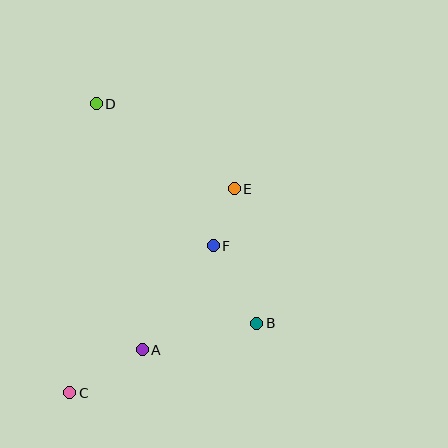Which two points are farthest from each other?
Points C and D are farthest from each other.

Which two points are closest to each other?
Points E and F are closest to each other.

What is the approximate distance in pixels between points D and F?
The distance between D and F is approximately 184 pixels.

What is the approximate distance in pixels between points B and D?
The distance between B and D is approximately 272 pixels.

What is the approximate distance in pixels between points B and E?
The distance between B and E is approximately 136 pixels.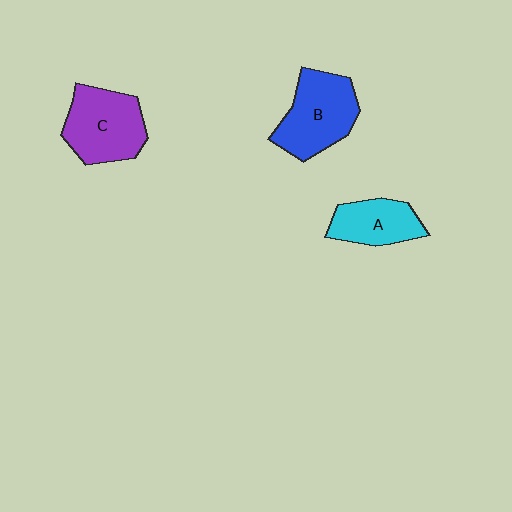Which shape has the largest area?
Shape B (blue).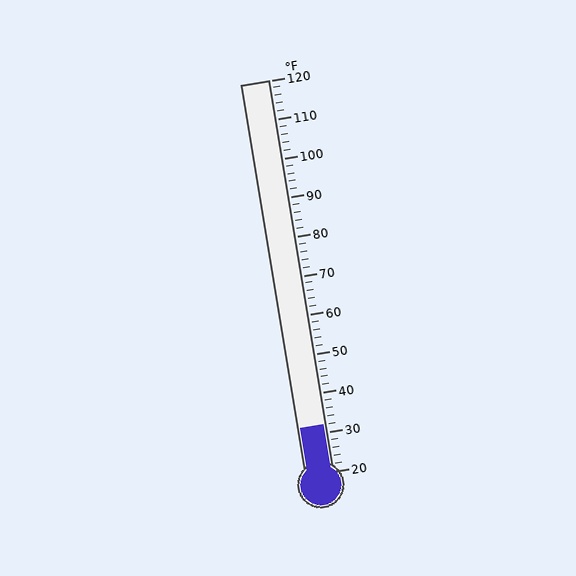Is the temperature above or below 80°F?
The temperature is below 80°F.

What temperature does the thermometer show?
The thermometer shows approximately 32°F.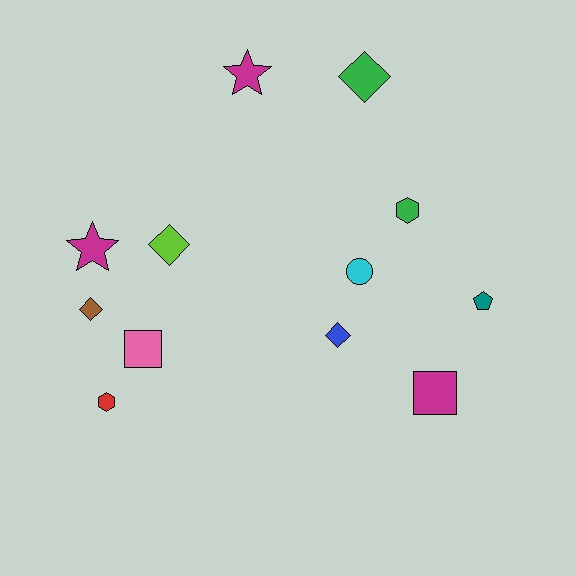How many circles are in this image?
There is 1 circle.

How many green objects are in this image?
There are 2 green objects.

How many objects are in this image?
There are 12 objects.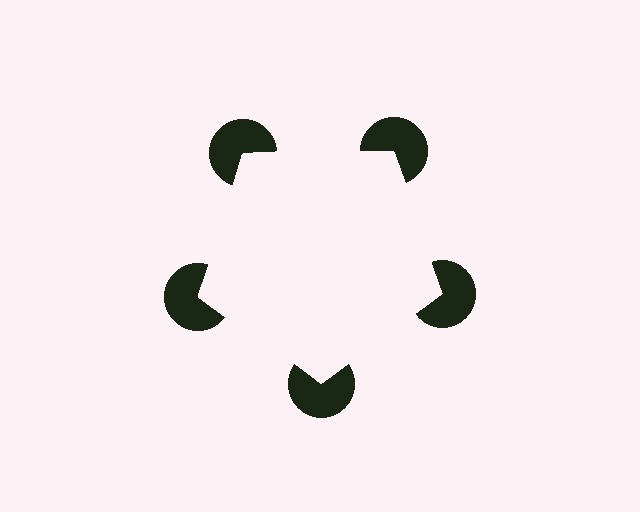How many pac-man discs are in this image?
There are 5 — one at each vertex of the illusory pentagon.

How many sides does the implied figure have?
5 sides.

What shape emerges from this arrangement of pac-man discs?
An illusory pentagon — its edges are inferred from the aligned wedge cuts in the pac-man discs, not physically drawn.